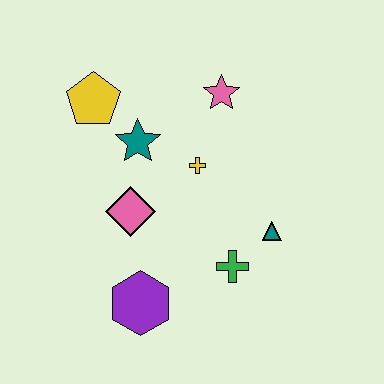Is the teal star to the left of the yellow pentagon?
No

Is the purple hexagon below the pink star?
Yes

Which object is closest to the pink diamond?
The teal star is closest to the pink diamond.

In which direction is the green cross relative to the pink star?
The green cross is below the pink star.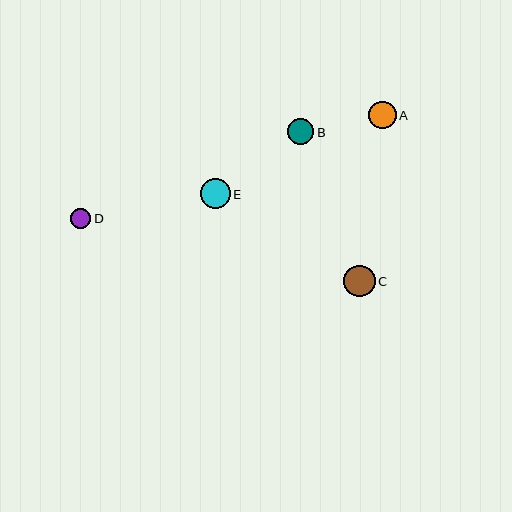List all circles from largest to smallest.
From largest to smallest: C, E, A, B, D.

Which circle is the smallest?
Circle D is the smallest with a size of approximately 20 pixels.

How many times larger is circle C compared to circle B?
Circle C is approximately 1.2 times the size of circle B.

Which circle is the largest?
Circle C is the largest with a size of approximately 32 pixels.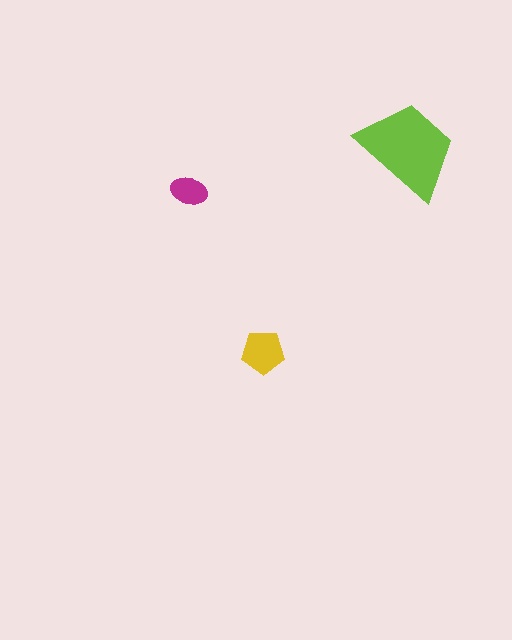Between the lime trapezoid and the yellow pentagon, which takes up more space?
The lime trapezoid.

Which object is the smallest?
The magenta ellipse.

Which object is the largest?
The lime trapezoid.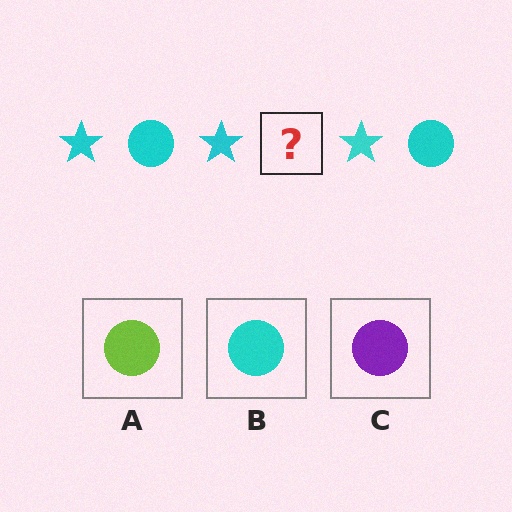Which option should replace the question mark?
Option B.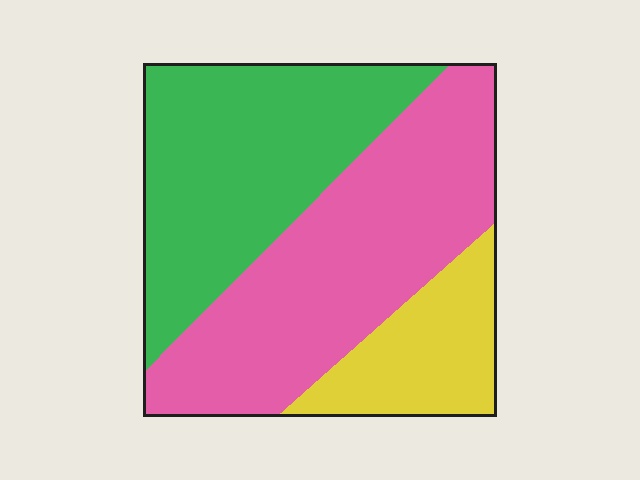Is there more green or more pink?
Pink.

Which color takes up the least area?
Yellow, at roughly 15%.